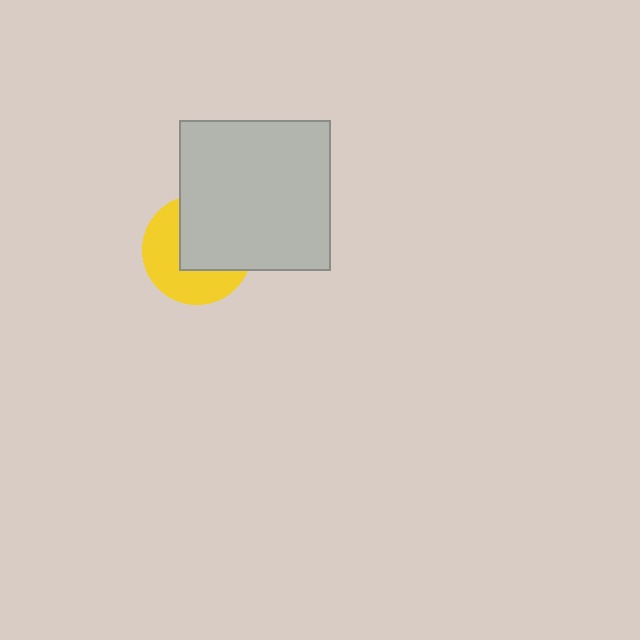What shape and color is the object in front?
The object in front is a light gray square.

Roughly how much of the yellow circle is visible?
About half of it is visible (roughly 49%).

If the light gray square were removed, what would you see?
You would see the complete yellow circle.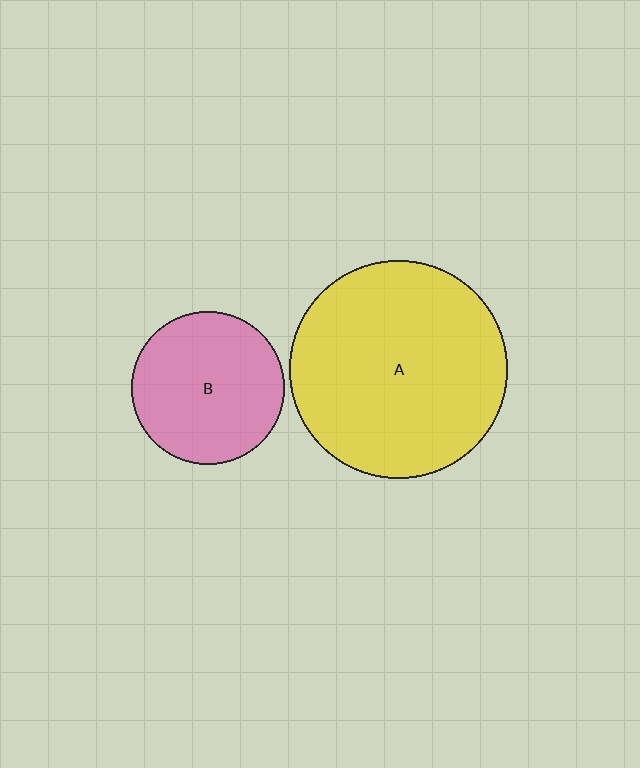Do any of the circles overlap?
No, none of the circles overlap.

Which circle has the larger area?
Circle A (yellow).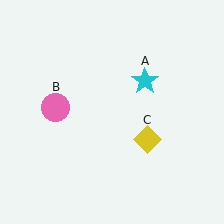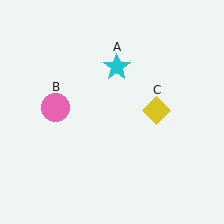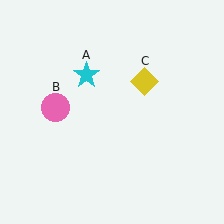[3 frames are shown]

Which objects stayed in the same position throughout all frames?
Pink circle (object B) remained stationary.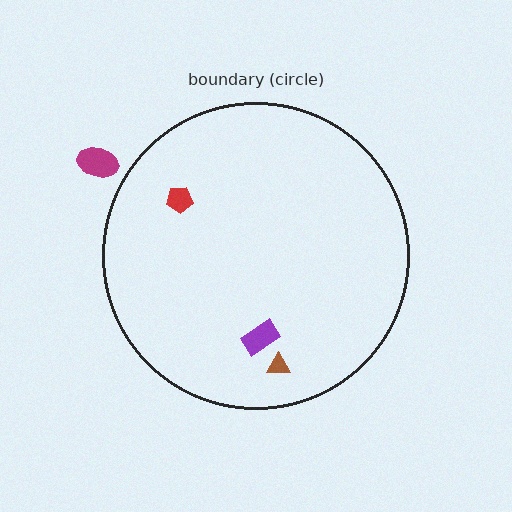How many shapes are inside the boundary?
3 inside, 1 outside.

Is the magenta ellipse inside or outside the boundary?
Outside.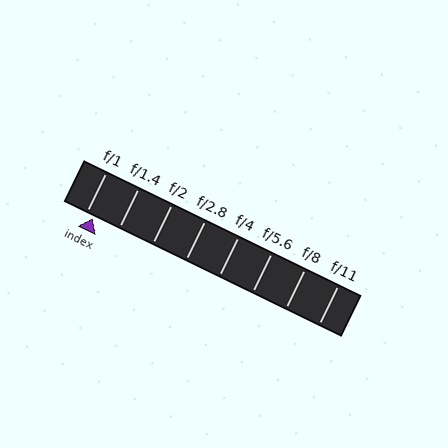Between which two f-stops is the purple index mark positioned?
The index mark is between f/1 and f/1.4.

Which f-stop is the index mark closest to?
The index mark is closest to f/1.